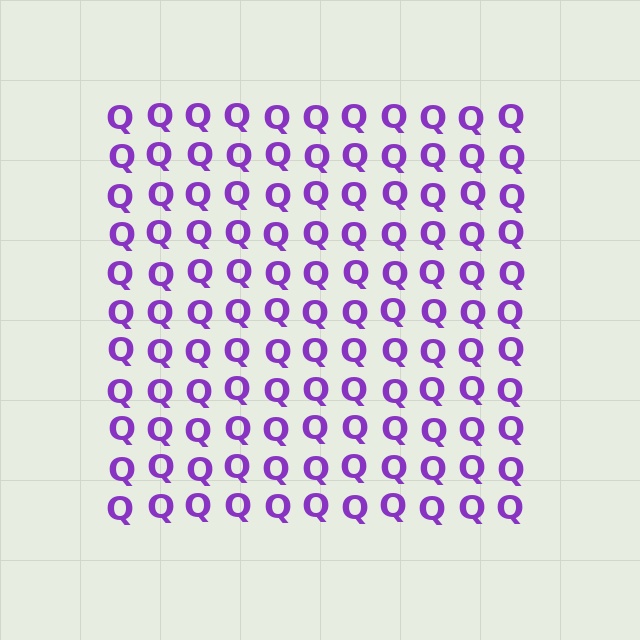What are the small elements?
The small elements are letter Q's.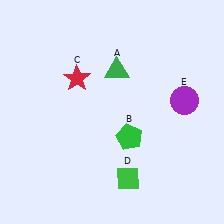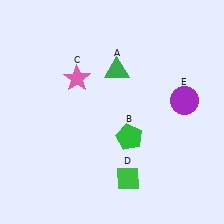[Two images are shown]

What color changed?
The star (C) changed from red in Image 1 to pink in Image 2.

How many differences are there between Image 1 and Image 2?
There is 1 difference between the two images.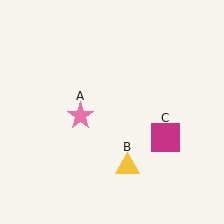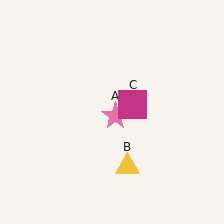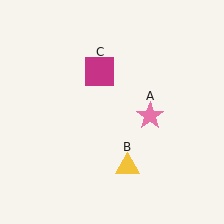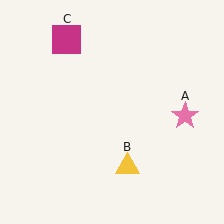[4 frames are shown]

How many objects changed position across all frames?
2 objects changed position: pink star (object A), magenta square (object C).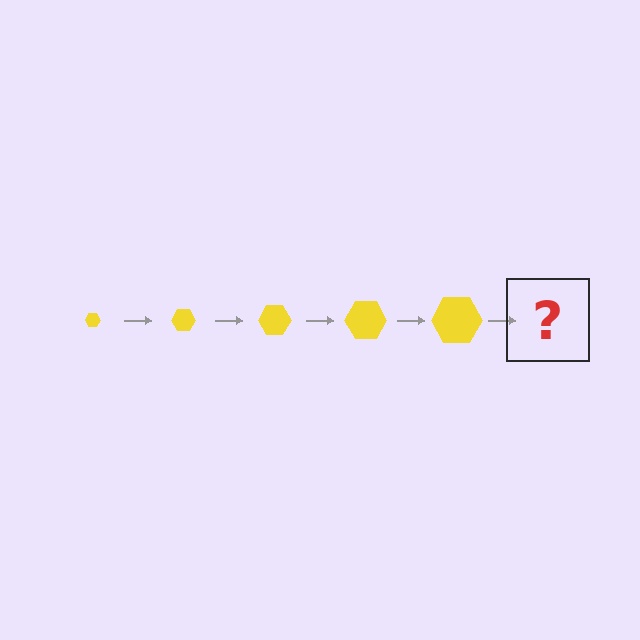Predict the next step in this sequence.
The next step is a yellow hexagon, larger than the previous one.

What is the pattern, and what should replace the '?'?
The pattern is that the hexagon gets progressively larger each step. The '?' should be a yellow hexagon, larger than the previous one.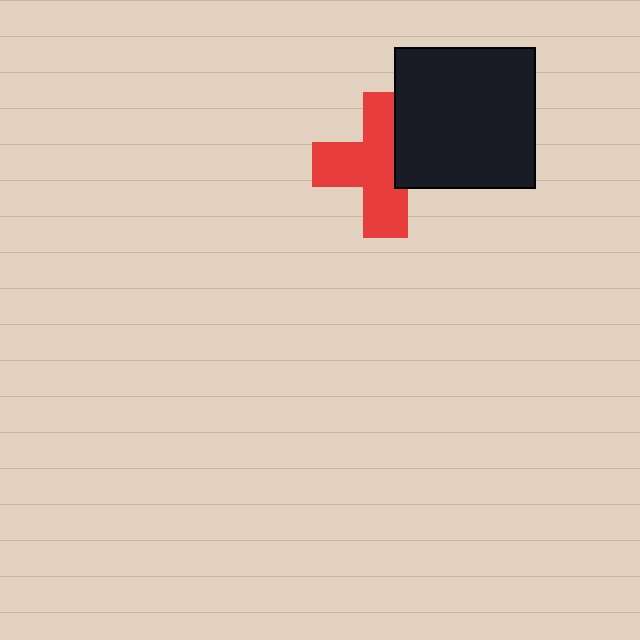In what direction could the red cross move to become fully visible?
The red cross could move left. That would shift it out from behind the black square entirely.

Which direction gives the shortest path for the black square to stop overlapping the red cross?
Moving right gives the shortest separation.